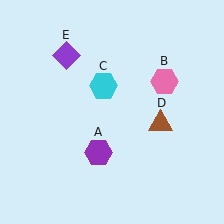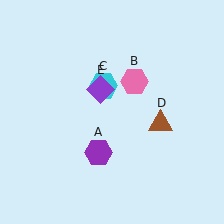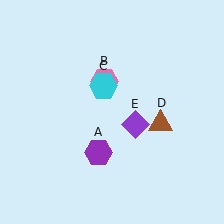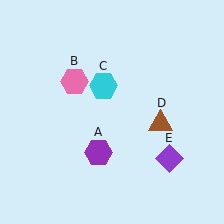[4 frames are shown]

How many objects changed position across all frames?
2 objects changed position: pink hexagon (object B), purple diamond (object E).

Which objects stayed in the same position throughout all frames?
Purple hexagon (object A) and cyan hexagon (object C) and brown triangle (object D) remained stationary.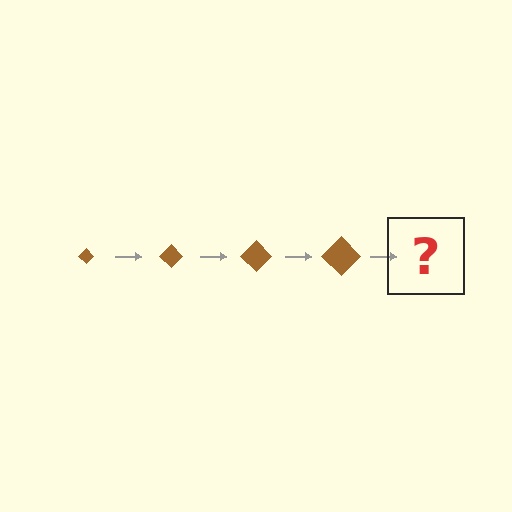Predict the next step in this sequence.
The next step is a brown diamond, larger than the previous one.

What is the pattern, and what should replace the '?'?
The pattern is that the diamond gets progressively larger each step. The '?' should be a brown diamond, larger than the previous one.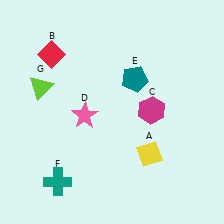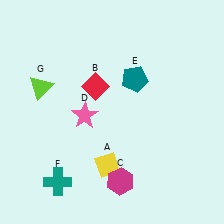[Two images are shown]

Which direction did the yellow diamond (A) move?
The yellow diamond (A) moved left.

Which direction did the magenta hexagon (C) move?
The magenta hexagon (C) moved down.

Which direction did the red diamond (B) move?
The red diamond (B) moved right.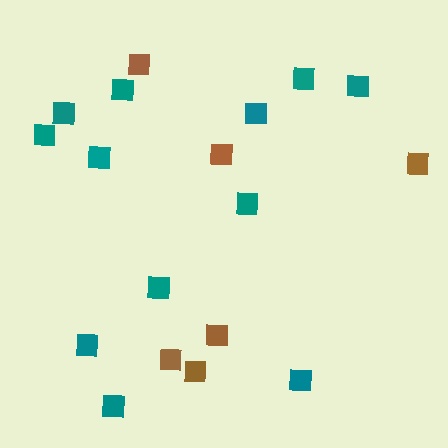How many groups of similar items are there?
There are 2 groups: one group of teal squares (12) and one group of brown squares (6).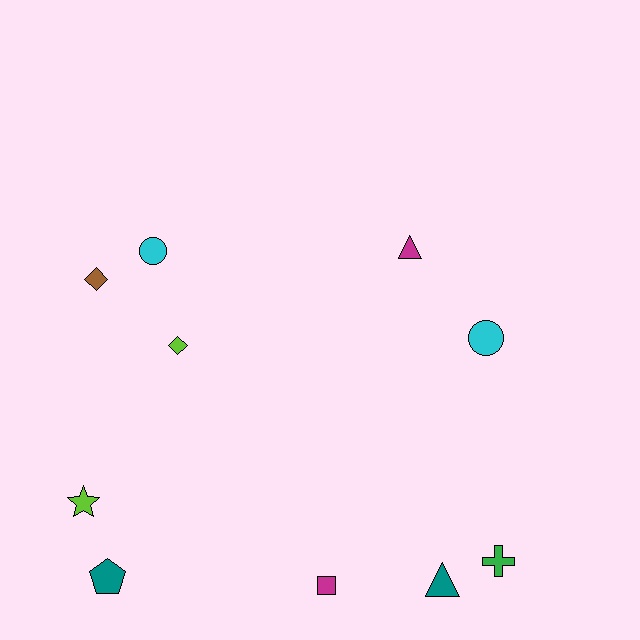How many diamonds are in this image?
There are 2 diamonds.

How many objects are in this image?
There are 10 objects.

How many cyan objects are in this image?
There are 2 cyan objects.